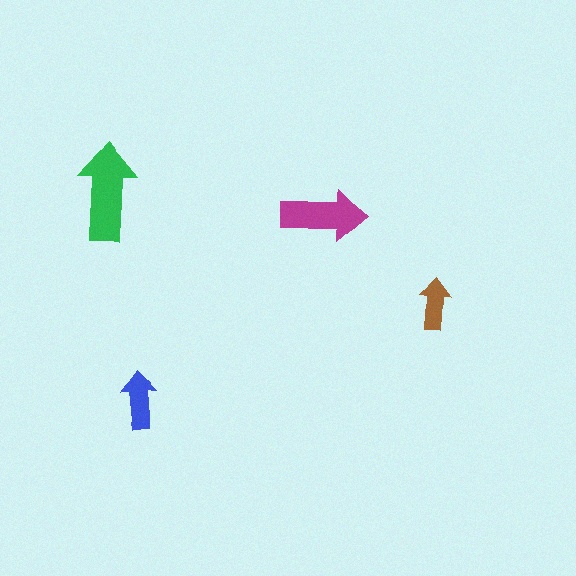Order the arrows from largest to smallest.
the green one, the magenta one, the blue one, the brown one.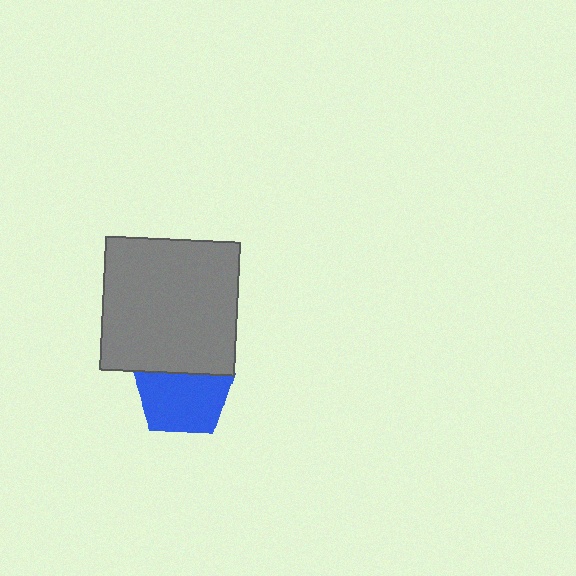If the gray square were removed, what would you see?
You would see the complete blue pentagon.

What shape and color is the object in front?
The object in front is a gray square.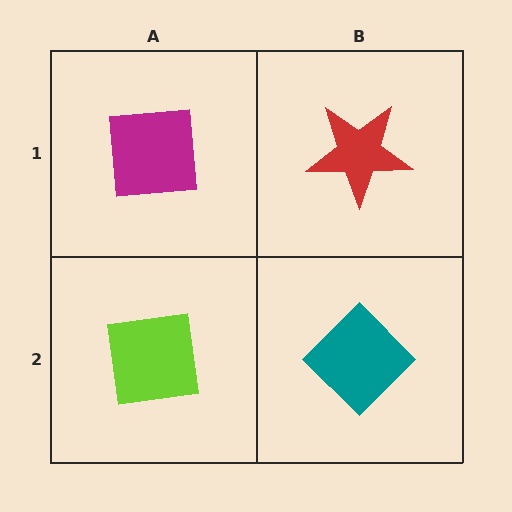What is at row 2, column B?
A teal diamond.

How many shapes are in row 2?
2 shapes.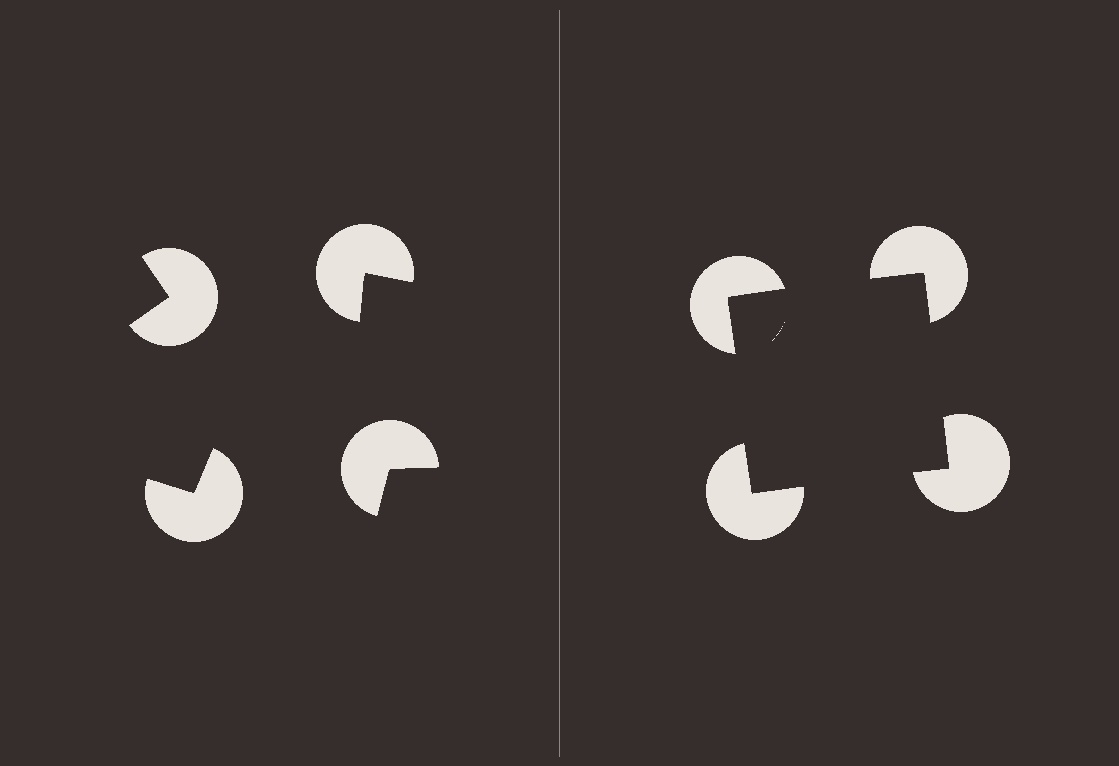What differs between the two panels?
The pac-man discs are positioned identically on both sides; only the wedge orientations differ. On the right they align to a square; on the left they are misaligned.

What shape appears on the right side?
An illusory square.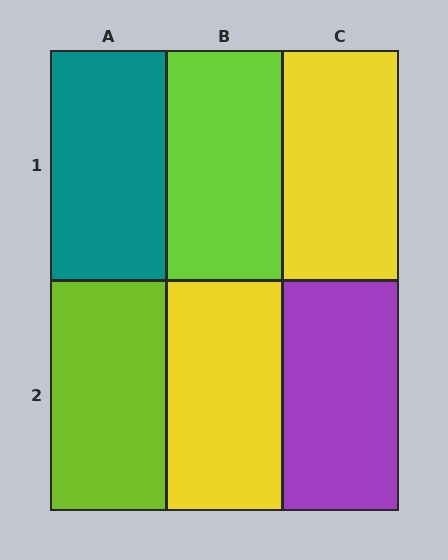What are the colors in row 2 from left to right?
Lime, yellow, purple.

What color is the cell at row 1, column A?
Teal.